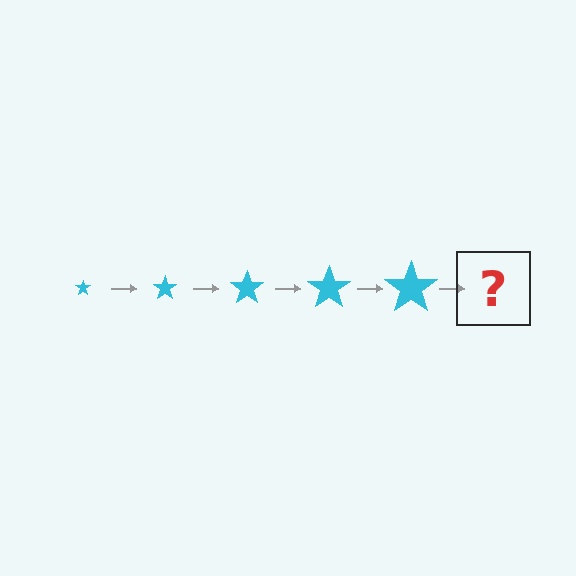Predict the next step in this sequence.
The next step is a cyan star, larger than the previous one.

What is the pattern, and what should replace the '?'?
The pattern is that the star gets progressively larger each step. The '?' should be a cyan star, larger than the previous one.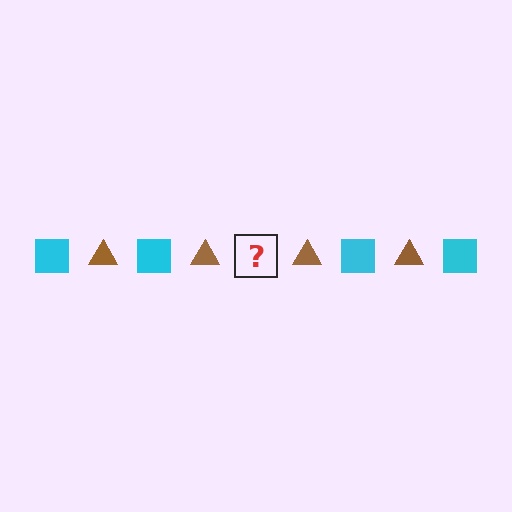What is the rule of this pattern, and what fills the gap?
The rule is that the pattern alternates between cyan square and brown triangle. The gap should be filled with a cyan square.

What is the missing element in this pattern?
The missing element is a cyan square.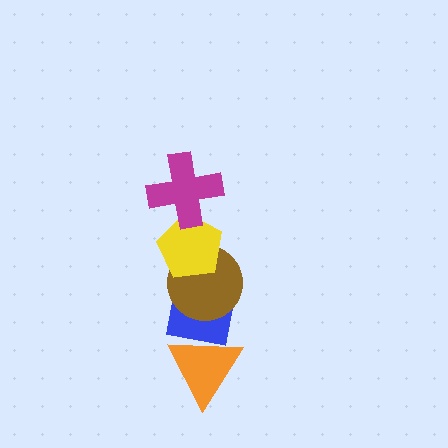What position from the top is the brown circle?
The brown circle is 3rd from the top.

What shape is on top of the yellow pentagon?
The magenta cross is on top of the yellow pentagon.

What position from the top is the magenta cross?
The magenta cross is 1st from the top.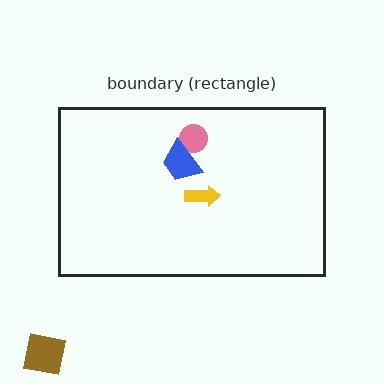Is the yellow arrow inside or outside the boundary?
Inside.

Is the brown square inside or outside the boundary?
Outside.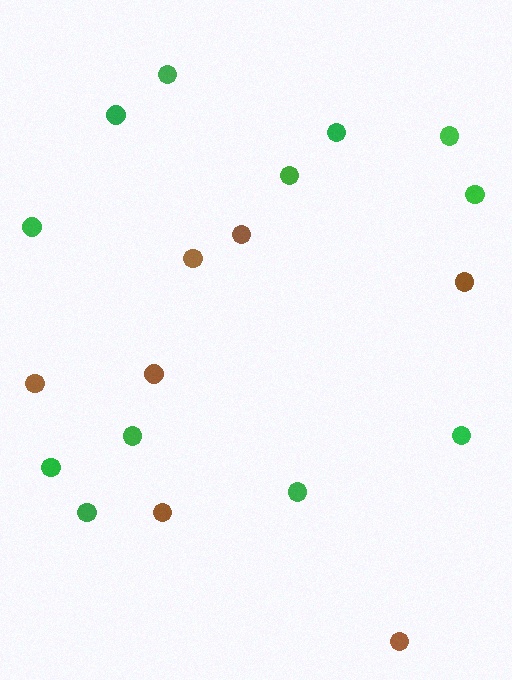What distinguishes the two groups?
There are 2 groups: one group of brown circles (7) and one group of green circles (12).